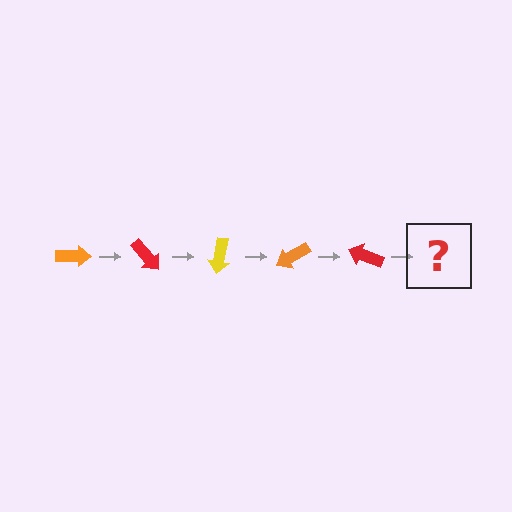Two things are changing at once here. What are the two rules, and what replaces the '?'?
The two rules are that it rotates 50 degrees each step and the color cycles through orange, red, and yellow. The '?' should be a yellow arrow, rotated 250 degrees from the start.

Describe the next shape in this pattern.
It should be a yellow arrow, rotated 250 degrees from the start.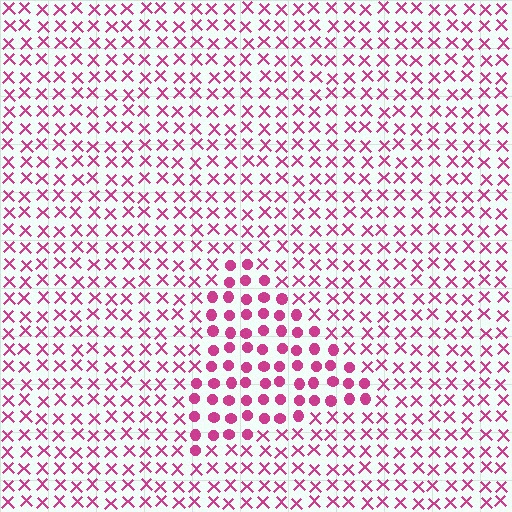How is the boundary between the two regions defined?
The boundary is defined by a change in element shape: circles inside vs. X marks outside. All elements share the same color and spacing.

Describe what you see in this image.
The image is filled with small magenta elements arranged in a uniform grid. A triangle-shaped region contains circles, while the surrounding area contains X marks. The boundary is defined purely by the change in element shape.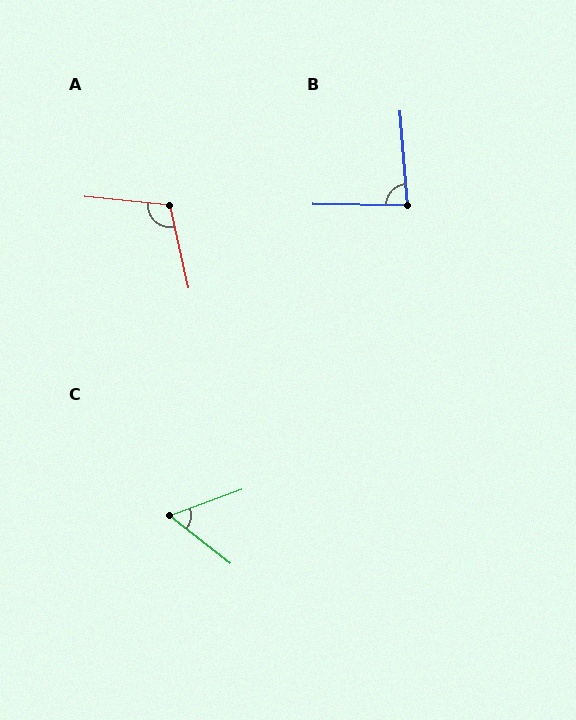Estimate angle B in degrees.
Approximately 85 degrees.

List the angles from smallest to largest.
C (58°), B (85°), A (108°).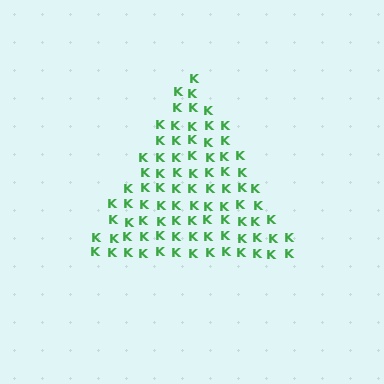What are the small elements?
The small elements are letter K's.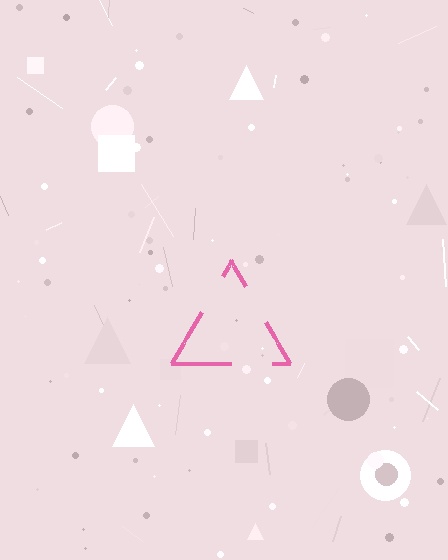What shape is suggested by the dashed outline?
The dashed outline suggests a triangle.